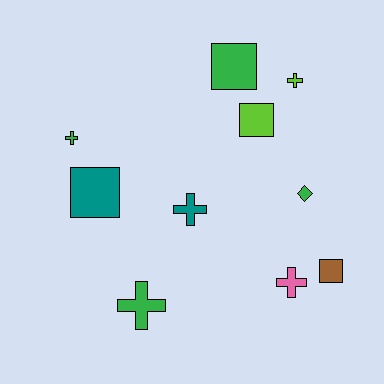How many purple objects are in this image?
There are no purple objects.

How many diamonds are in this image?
There is 1 diamond.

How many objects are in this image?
There are 10 objects.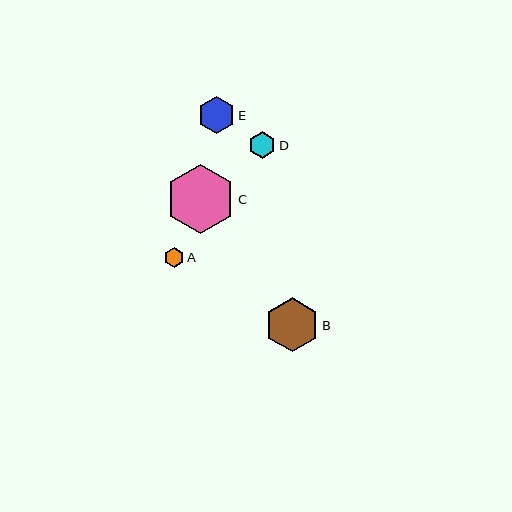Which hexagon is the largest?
Hexagon C is the largest with a size of approximately 69 pixels.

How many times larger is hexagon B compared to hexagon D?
Hexagon B is approximately 2.0 times the size of hexagon D.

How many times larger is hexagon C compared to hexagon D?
Hexagon C is approximately 2.6 times the size of hexagon D.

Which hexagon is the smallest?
Hexagon A is the smallest with a size of approximately 20 pixels.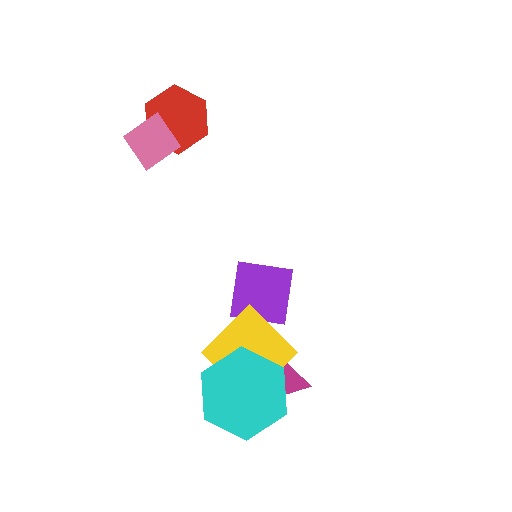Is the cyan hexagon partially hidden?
No, no other shape covers it.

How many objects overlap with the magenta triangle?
2 objects overlap with the magenta triangle.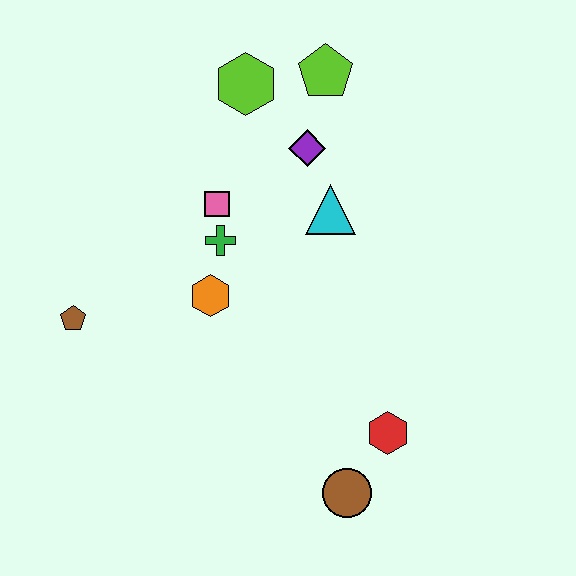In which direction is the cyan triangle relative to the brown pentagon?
The cyan triangle is to the right of the brown pentagon.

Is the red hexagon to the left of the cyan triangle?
No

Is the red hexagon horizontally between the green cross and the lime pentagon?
No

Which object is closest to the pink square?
The green cross is closest to the pink square.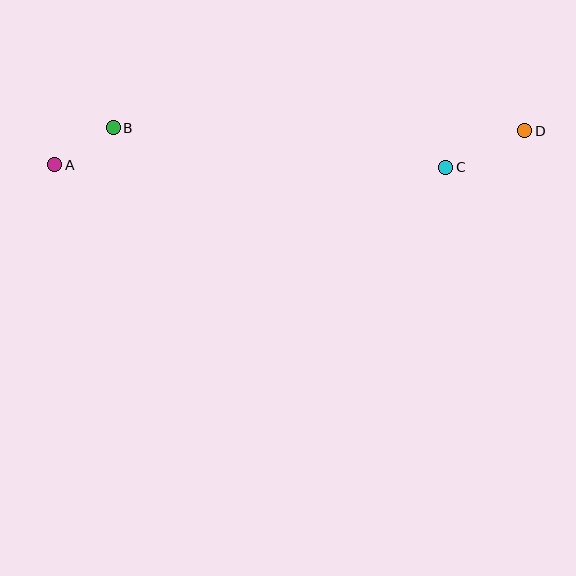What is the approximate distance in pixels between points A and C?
The distance between A and C is approximately 391 pixels.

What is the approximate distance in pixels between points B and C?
The distance between B and C is approximately 335 pixels.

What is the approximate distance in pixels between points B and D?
The distance between B and D is approximately 411 pixels.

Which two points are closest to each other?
Points A and B are closest to each other.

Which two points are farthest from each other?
Points A and D are farthest from each other.